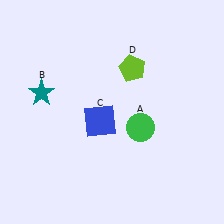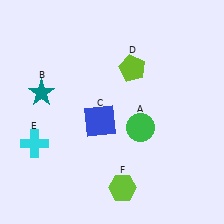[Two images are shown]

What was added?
A cyan cross (E), a lime hexagon (F) were added in Image 2.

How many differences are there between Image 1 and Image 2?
There are 2 differences between the two images.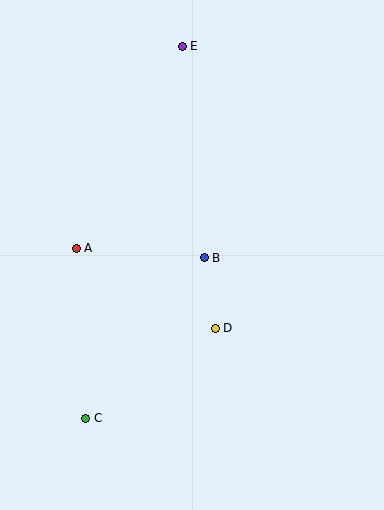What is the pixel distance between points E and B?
The distance between E and B is 212 pixels.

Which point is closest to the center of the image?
Point B at (204, 258) is closest to the center.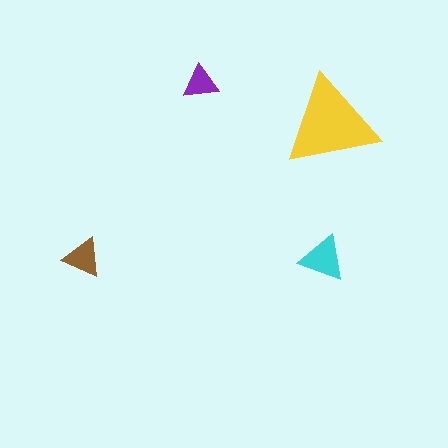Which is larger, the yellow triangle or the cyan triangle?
The yellow one.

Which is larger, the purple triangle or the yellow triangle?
The yellow one.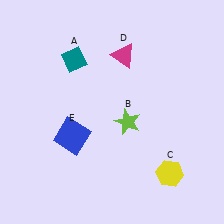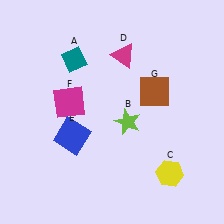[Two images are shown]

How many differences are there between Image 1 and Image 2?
There are 2 differences between the two images.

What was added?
A magenta square (F), a brown square (G) were added in Image 2.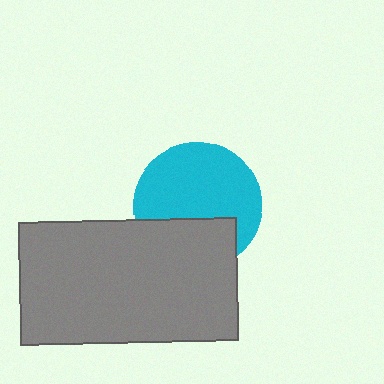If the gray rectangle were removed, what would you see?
You would see the complete cyan circle.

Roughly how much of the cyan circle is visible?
Most of it is visible (roughly 67%).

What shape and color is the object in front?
The object in front is a gray rectangle.